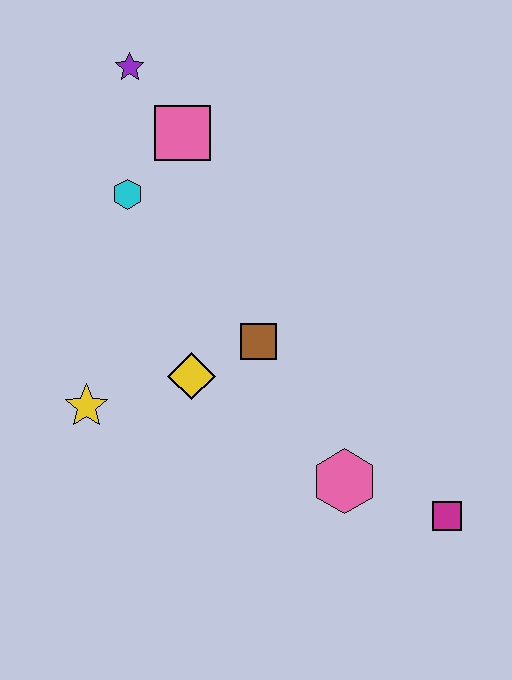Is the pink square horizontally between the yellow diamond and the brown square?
No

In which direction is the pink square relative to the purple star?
The pink square is below the purple star.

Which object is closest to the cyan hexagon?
The pink square is closest to the cyan hexagon.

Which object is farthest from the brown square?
The purple star is farthest from the brown square.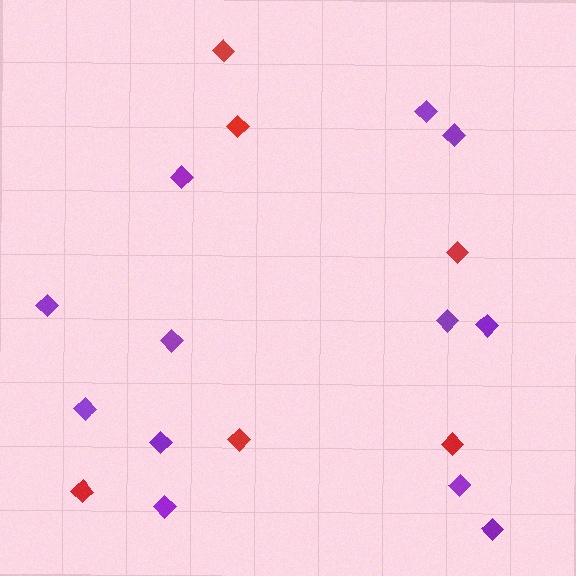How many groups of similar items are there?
There are 2 groups: one group of red diamonds (6) and one group of purple diamonds (12).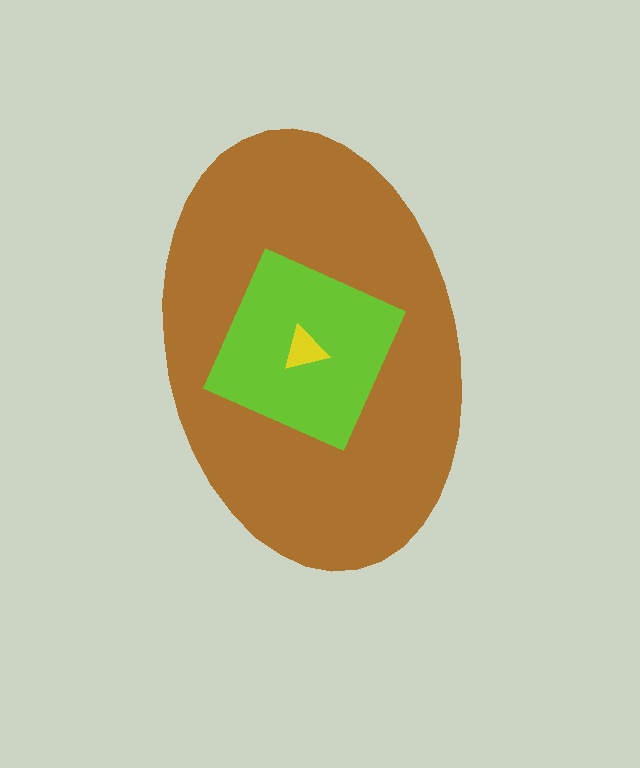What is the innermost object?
The yellow triangle.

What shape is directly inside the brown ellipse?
The lime diamond.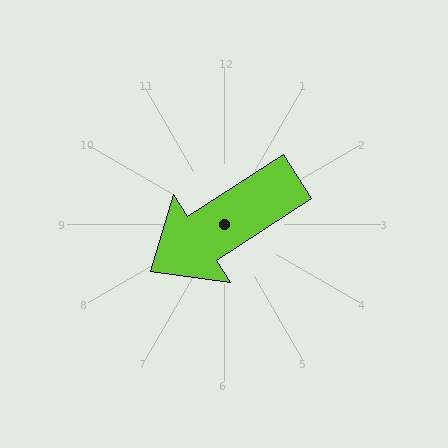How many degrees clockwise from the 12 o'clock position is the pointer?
Approximately 237 degrees.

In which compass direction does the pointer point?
Southwest.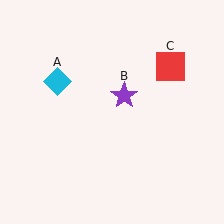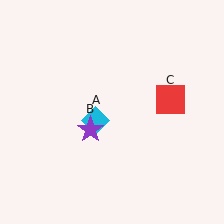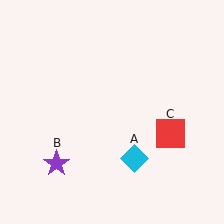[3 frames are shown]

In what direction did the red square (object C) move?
The red square (object C) moved down.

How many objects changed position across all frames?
3 objects changed position: cyan diamond (object A), purple star (object B), red square (object C).